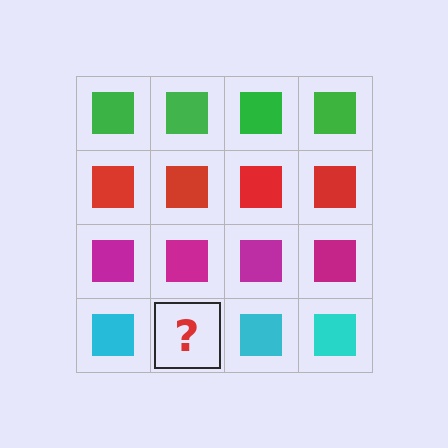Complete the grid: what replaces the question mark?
The question mark should be replaced with a cyan square.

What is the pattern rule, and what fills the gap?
The rule is that each row has a consistent color. The gap should be filled with a cyan square.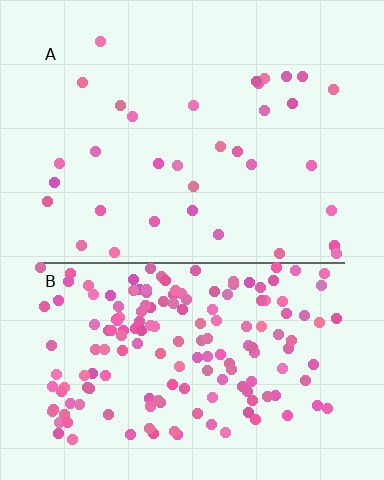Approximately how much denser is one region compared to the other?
Approximately 4.8× — region B over region A.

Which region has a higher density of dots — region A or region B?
B (the bottom).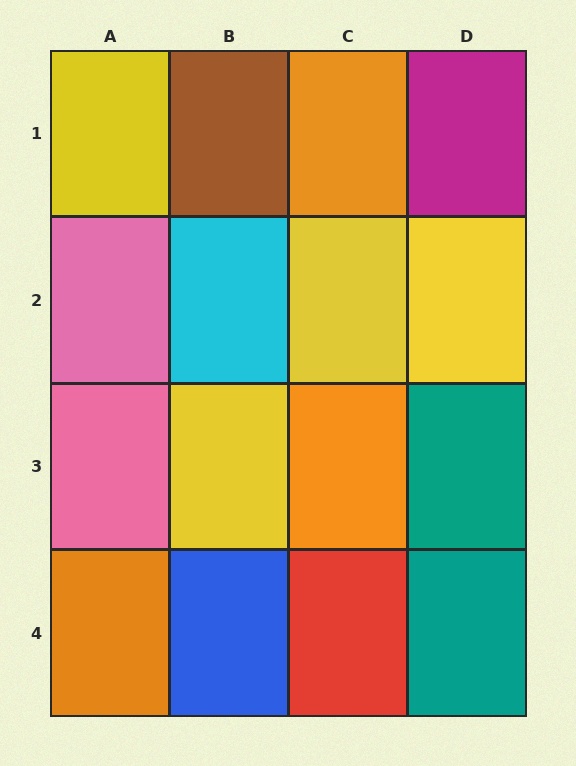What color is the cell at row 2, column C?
Yellow.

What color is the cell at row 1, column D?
Magenta.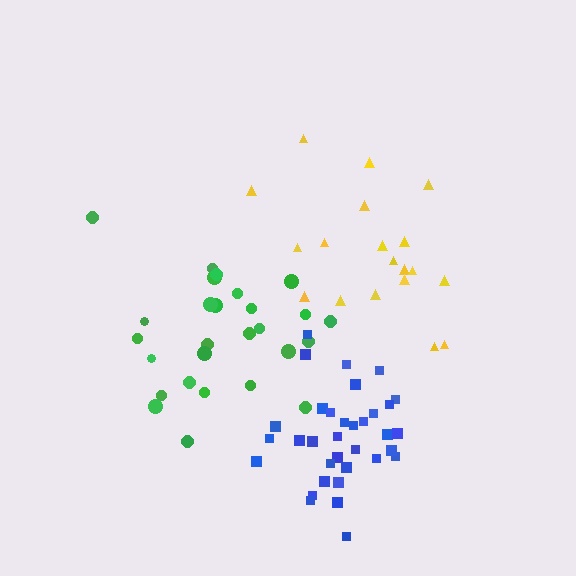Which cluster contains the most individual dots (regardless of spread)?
Blue (34).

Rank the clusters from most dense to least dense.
blue, green, yellow.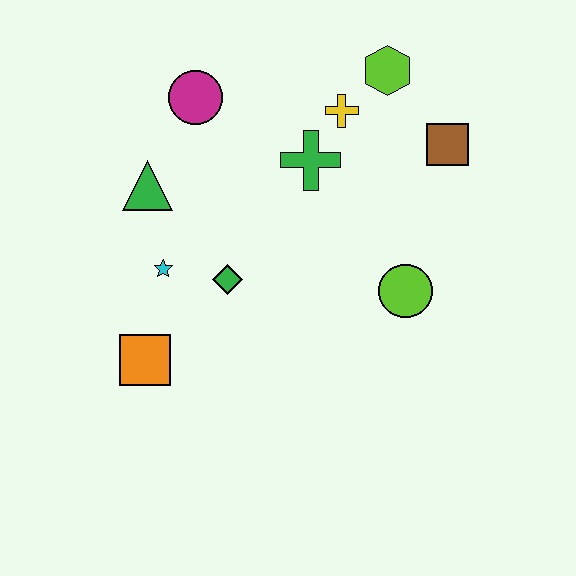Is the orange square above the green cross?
No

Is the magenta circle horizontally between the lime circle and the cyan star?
Yes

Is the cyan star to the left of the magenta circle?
Yes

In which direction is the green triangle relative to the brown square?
The green triangle is to the left of the brown square.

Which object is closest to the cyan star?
The green diamond is closest to the cyan star.